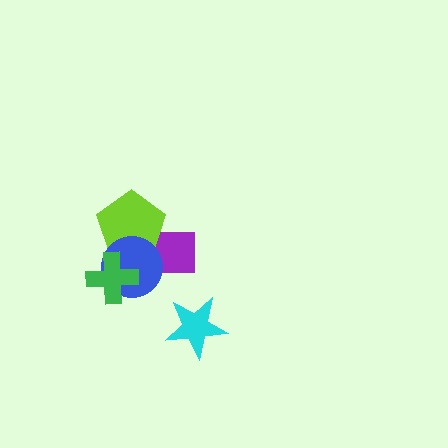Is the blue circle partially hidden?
Yes, it is partially covered by another shape.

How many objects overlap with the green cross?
2 objects overlap with the green cross.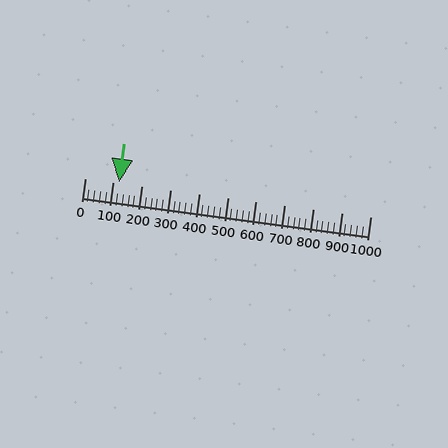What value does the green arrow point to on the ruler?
The green arrow points to approximately 120.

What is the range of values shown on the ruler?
The ruler shows values from 0 to 1000.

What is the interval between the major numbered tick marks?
The major tick marks are spaced 100 units apart.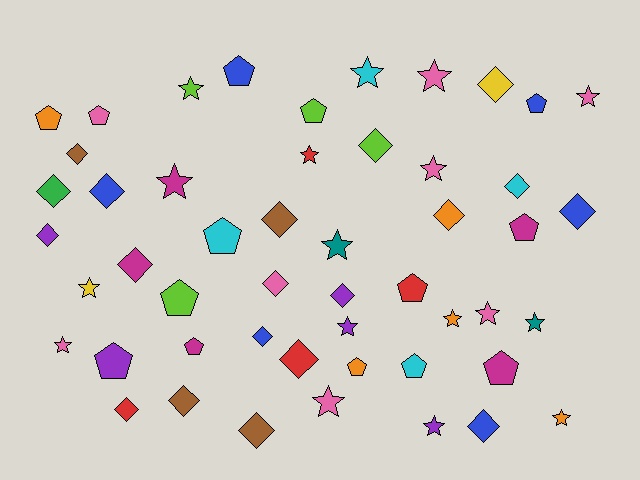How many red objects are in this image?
There are 4 red objects.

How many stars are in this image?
There are 17 stars.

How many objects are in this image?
There are 50 objects.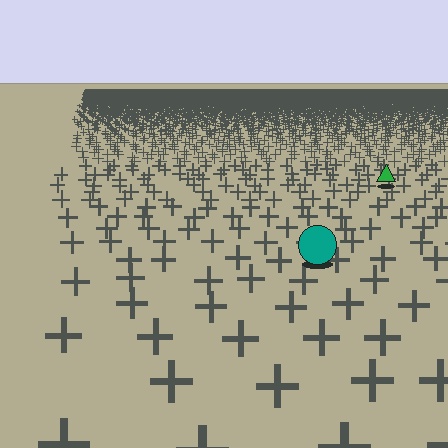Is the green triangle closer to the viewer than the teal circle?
No. The teal circle is closer — you can tell from the texture gradient: the ground texture is coarser near it.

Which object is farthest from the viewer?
The green triangle is farthest from the viewer. It appears smaller and the ground texture around it is denser.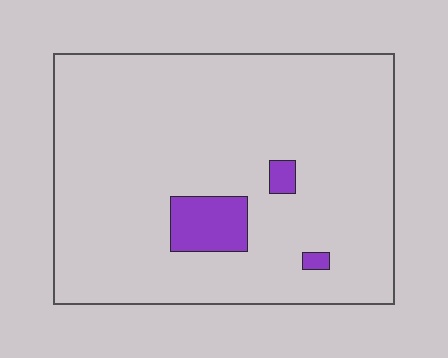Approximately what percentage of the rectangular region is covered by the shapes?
Approximately 5%.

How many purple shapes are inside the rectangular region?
3.